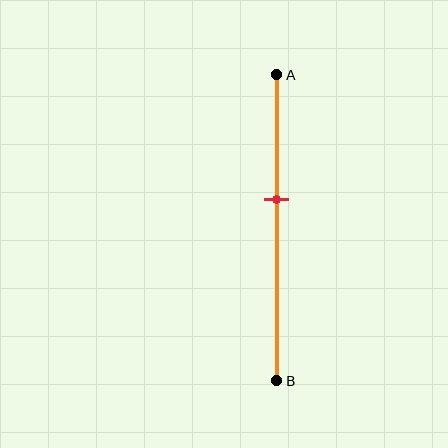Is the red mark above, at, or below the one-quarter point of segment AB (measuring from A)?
The red mark is below the one-quarter point of segment AB.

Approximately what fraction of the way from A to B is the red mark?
The red mark is approximately 40% of the way from A to B.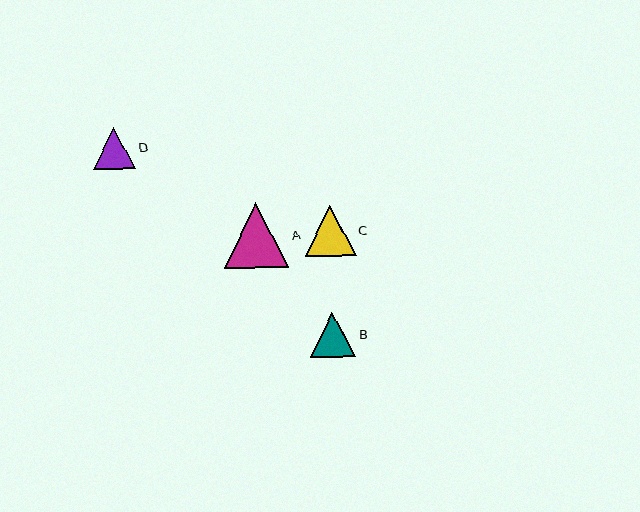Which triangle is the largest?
Triangle A is the largest with a size of approximately 65 pixels.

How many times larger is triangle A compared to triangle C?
Triangle A is approximately 1.3 times the size of triangle C.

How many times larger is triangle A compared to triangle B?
Triangle A is approximately 1.4 times the size of triangle B.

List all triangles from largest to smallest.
From largest to smallest: A, C, B, D.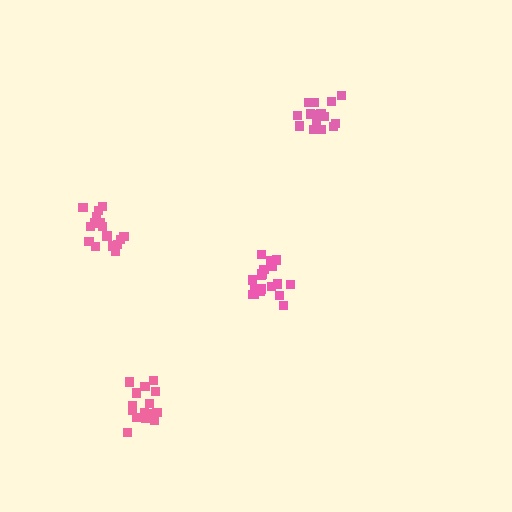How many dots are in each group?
Group 1: 15 dots, Group 2: 15 dots, Group 3: 19 dots, Group 4: 17 dots (66 total).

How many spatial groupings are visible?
There are 4 spatial groupings.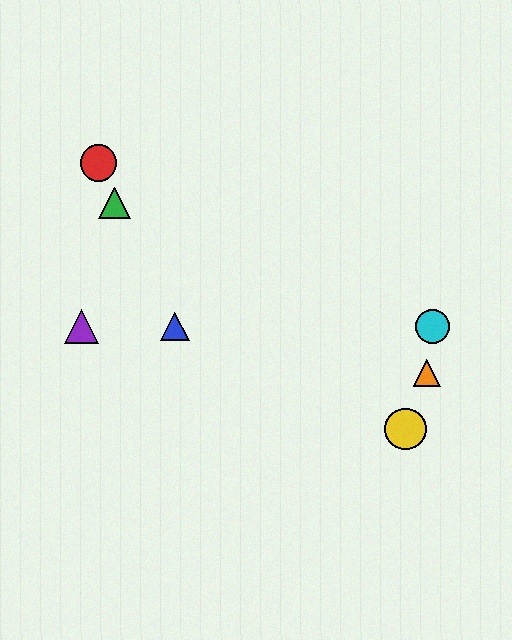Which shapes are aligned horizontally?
The blue triangle, the purple triangle, the cyan circle are aligned horizontally.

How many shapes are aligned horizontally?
3 shapes (the blue triangle, the purple triangle, the cyan circle) are aligned horizontally.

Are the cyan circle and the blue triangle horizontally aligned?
Yes, both are at y≈326.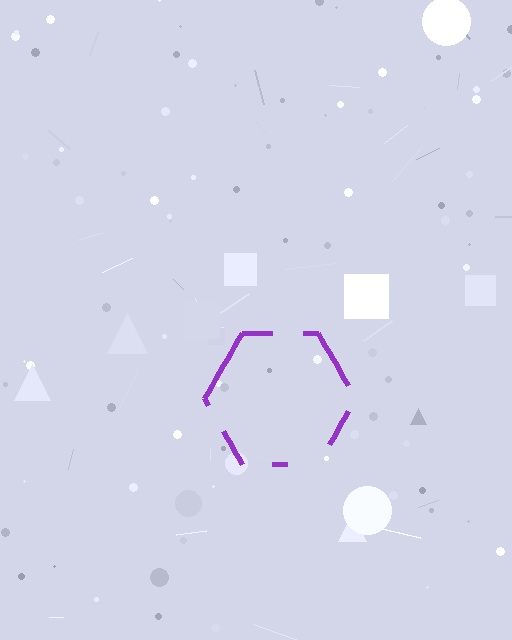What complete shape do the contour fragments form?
The contour fragments form a hexagon.